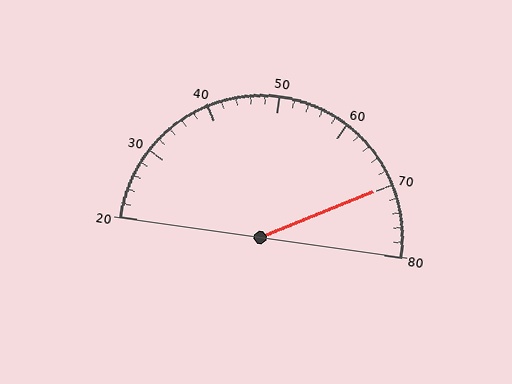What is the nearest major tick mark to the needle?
The nearest major tick mark is 70.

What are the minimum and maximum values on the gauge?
The gauge ranges from 20 to 80.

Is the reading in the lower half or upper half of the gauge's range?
The reading is in the upper half of the range (20 to 80).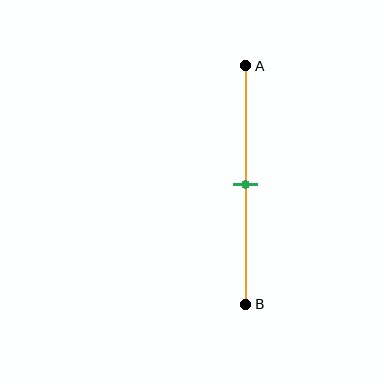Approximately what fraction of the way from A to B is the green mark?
The green mark is approximately 50% of the way from A to B.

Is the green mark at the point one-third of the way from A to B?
No, the mark is at about 50% from A, not at the 33% one-third point.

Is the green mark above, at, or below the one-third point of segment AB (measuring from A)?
The green mark is below the one-third point of segment AB.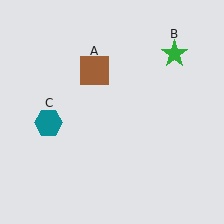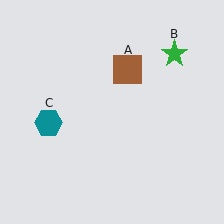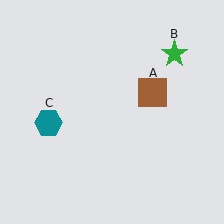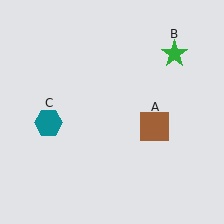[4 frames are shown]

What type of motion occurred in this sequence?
The brown square (object A) rotated clockwise around the center of the scene.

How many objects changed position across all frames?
1 object changed position: brown square (object A).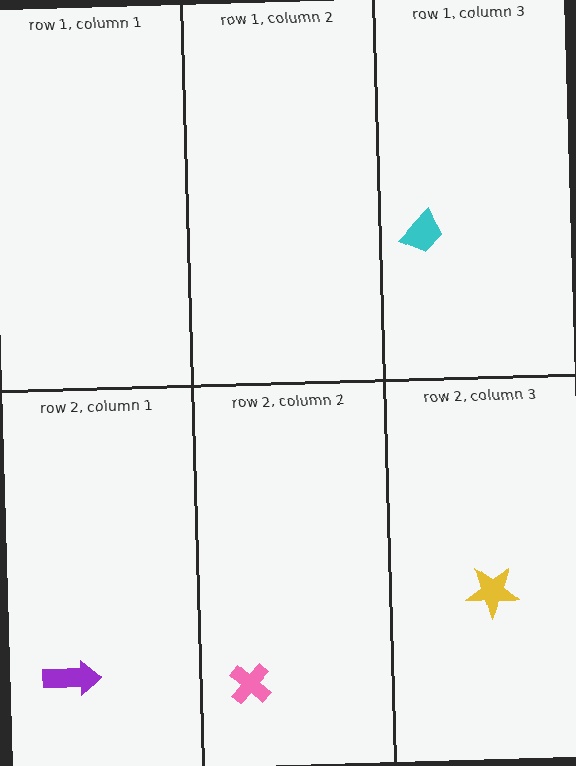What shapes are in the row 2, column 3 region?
The yellow star.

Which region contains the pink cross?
The row 2, column 2 region.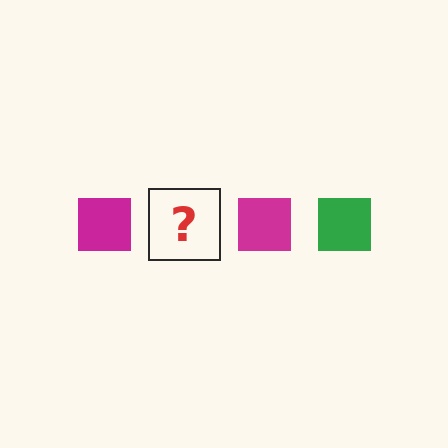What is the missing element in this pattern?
The missing element is a green square.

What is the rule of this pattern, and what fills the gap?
The rule is that the pattern cycles through magenta, green squares. The gap should be filled with a green square.